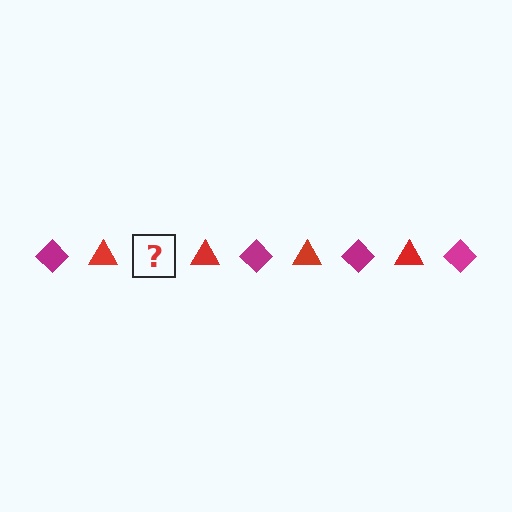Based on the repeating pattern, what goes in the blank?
The blank should be a magenta diamond.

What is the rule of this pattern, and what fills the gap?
The rule is that the pattern alternates between magenta diamond and red triangle. The gap should be filled with a magenta diamond.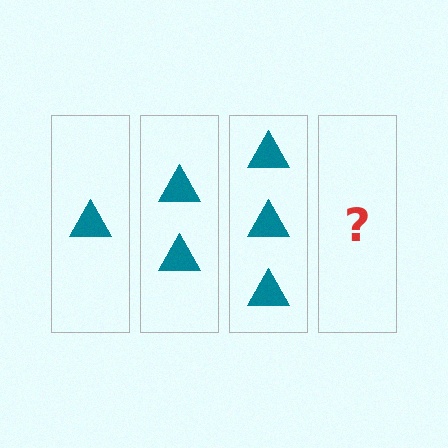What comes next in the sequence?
The next element should be 4 triangles.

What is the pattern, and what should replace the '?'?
The pattern is that each step adds one more triangle. The '?' should be 4 triangles.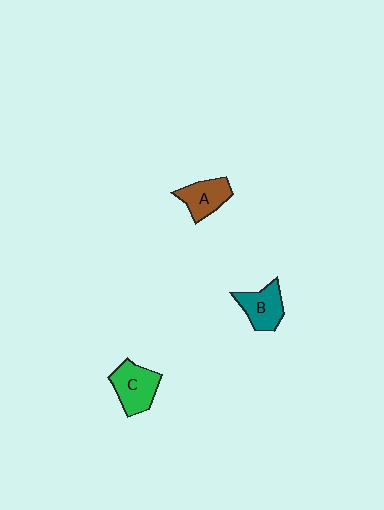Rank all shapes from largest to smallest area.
From largest to smallest: C (green), B (teal), A (brown).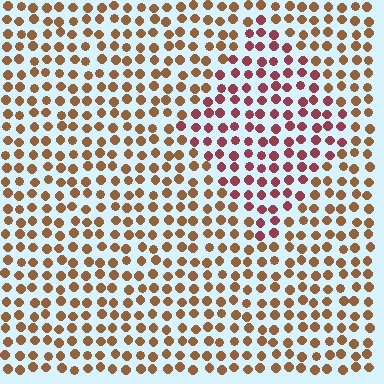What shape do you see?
I see a diamond.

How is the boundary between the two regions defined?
The boundary is defined purely by a slight shift in hue (about 40 degrees). Spacing, size, and orientation are identical on both sides.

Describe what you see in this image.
The image is filled with small brown elements in a uniform arrangement. A diamond-shaped region is visible where the elements are tinted to a slightly different hue, forming a subtle color boundary.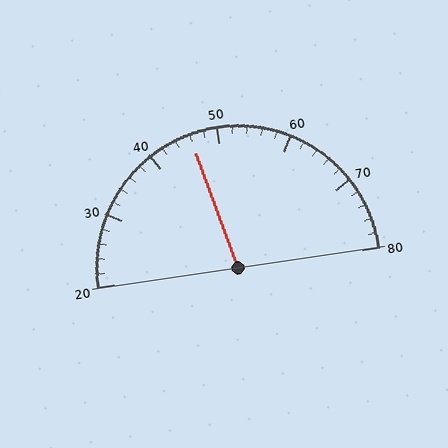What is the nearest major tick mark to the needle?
The nearest major tick mark is 50.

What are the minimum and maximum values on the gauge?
The gauge ranges from 20 to 80.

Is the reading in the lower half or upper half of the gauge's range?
The reading is in the lower half of the range (20 to 80).